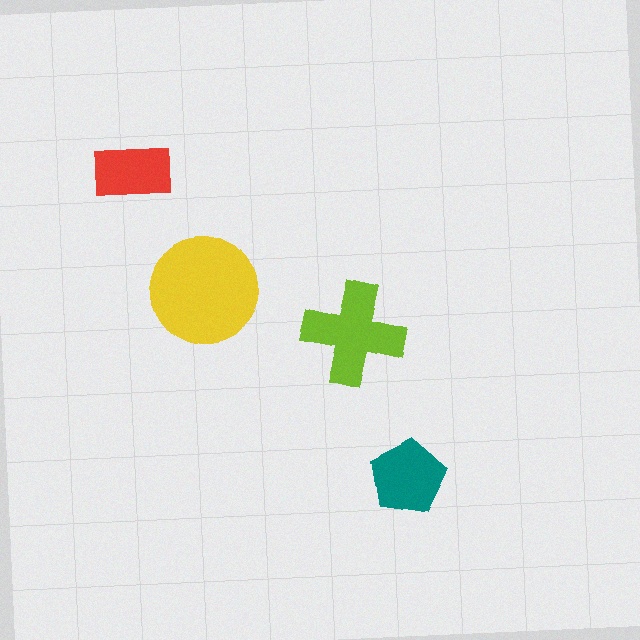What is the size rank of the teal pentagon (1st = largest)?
3rd.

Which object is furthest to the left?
The red rectangle is leftmost.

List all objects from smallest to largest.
The red rectangle, the teal pentagon, the lime cross, the yellow circle.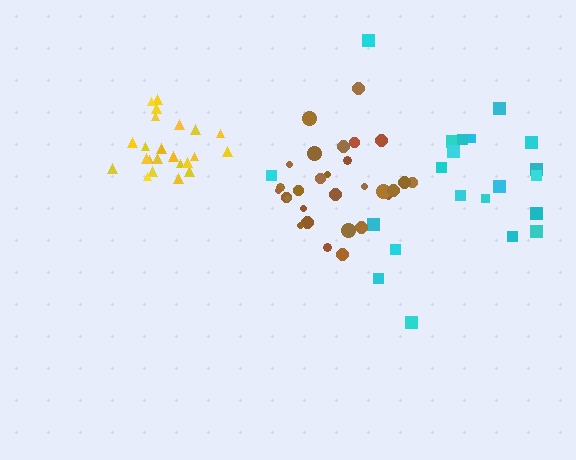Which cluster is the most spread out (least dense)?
Cyan.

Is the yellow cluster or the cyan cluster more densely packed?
Yellow.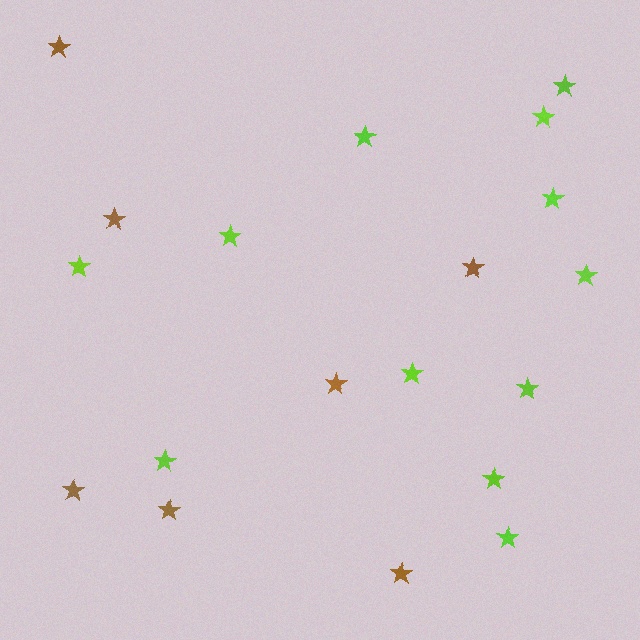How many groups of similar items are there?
There are 2 groups: one group of lime stars (12) and one group of brown stars (7).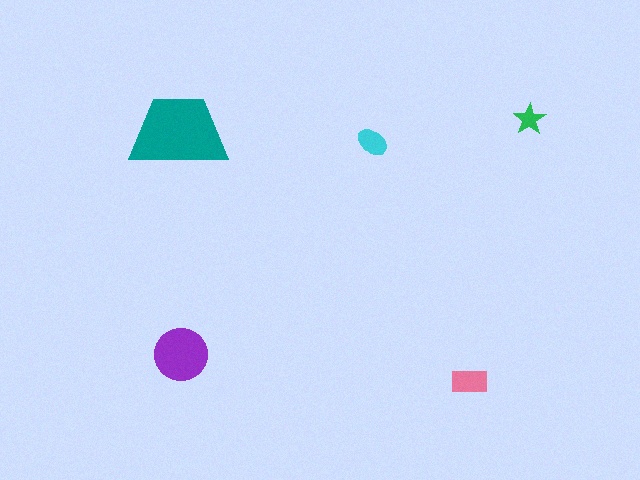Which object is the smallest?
The green star.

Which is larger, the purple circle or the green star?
The purple circle.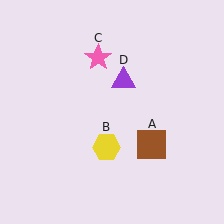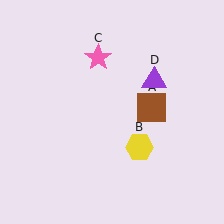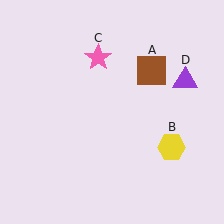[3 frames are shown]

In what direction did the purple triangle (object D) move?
The purple triangle (object D) moved right.